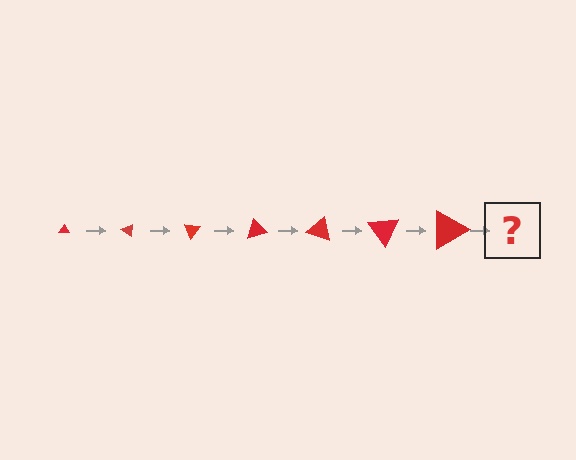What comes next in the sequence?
The next element should be a triangle, larger than the previous one and rotated 245 degrees from the start.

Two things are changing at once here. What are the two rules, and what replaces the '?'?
The two rules are that the triangle grows larger each step and it rotates 35 degrees each step. The '?' should be a triangle, larger than the previous one and rotated 245 degrees from the start.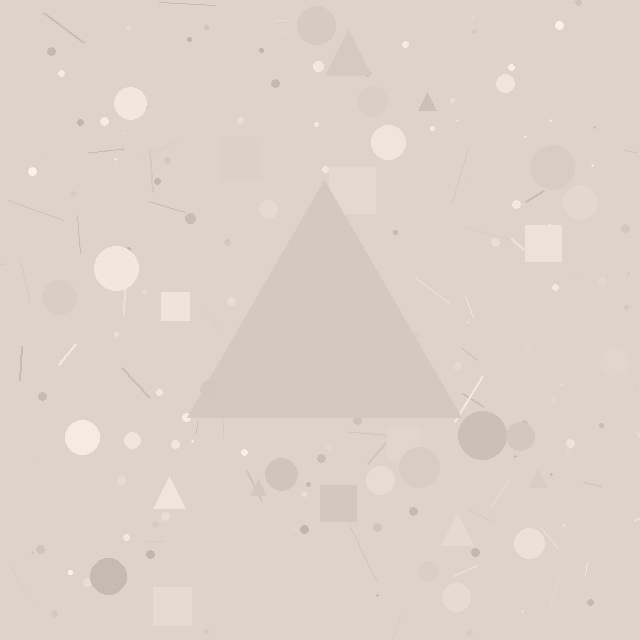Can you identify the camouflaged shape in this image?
The camouflaged shape is a triangle.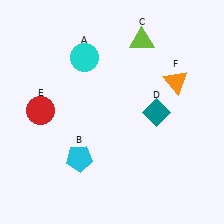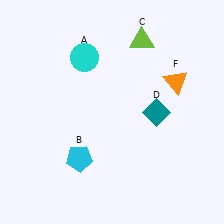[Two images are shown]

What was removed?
The red circle (E) was removed in Image 2.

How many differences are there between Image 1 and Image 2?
There is 1 difference between the two images.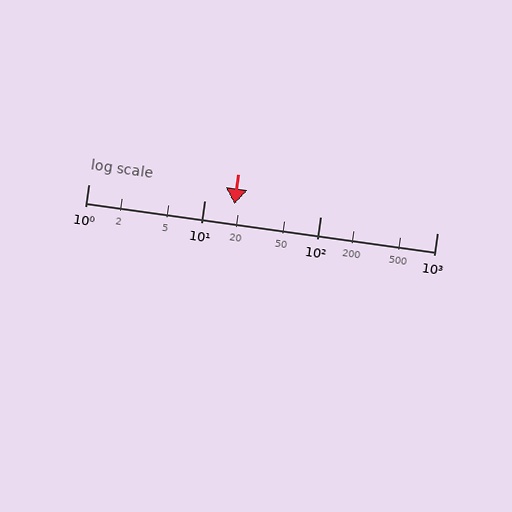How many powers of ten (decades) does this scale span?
The scale spans 3 decades, from 1 to 1000.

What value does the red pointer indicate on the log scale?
The pointer indicates approximately 18.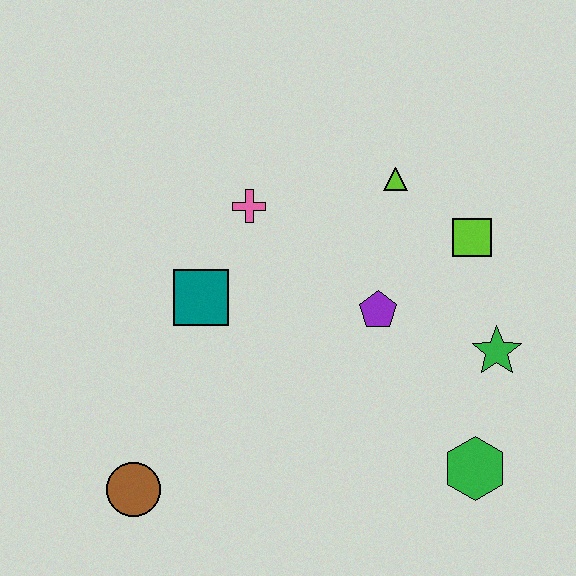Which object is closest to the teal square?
The pink cross is closest to the teal square.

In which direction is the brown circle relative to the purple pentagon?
The brown circle is to the left of the purple pentagon.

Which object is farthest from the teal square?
The green hexagon is farthest from the teal square.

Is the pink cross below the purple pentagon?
No